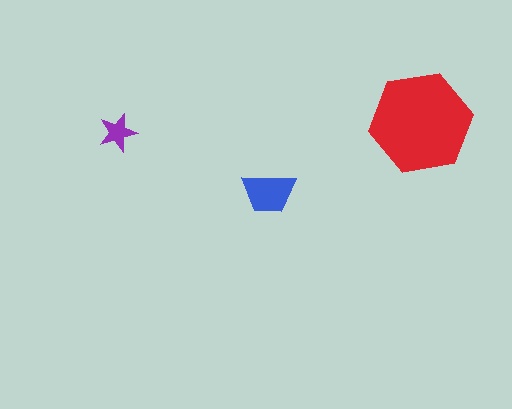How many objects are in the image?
There are 3 objects in the image.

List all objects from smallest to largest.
The purple star, the blue trapezoid, the red hexagon.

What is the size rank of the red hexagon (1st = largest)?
1st.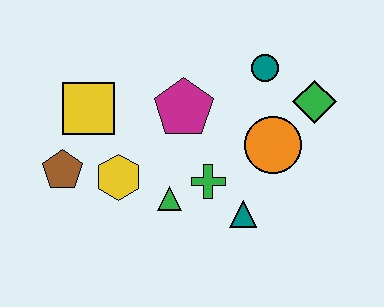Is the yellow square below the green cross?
No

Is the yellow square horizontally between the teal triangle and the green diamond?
No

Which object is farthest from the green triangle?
The green diamond is farthest from the green triangle.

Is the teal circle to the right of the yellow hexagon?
Yes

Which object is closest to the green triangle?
The green cross is closest to the green triangle.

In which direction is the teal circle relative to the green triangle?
The teal circle is above the green triangle.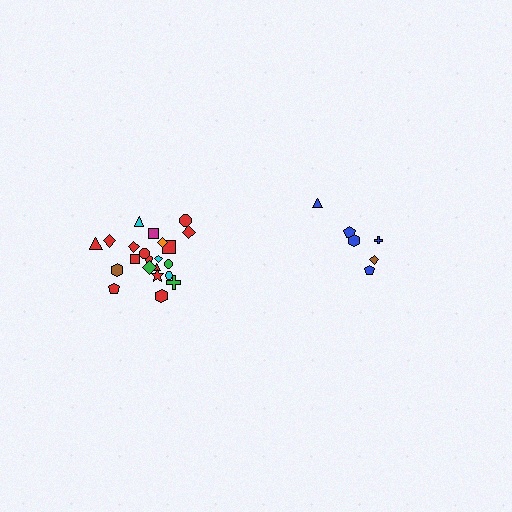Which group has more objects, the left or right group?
The left group.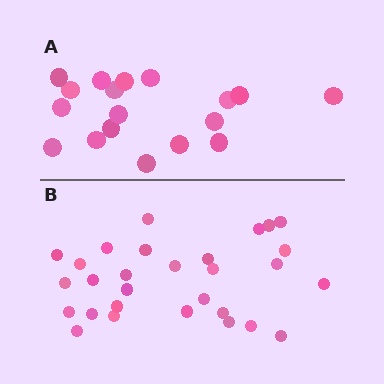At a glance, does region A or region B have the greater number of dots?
Region B (the bottom region) has more dots.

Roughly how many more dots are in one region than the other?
Region B has roughly 12 or so more dots than region A.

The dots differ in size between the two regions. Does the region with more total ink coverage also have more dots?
No. Region A has more total ink coverage because its dots are larger, but region B actually contains more individual dots. Total area can be misleading — the number of items is what matters here.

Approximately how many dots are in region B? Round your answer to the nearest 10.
About 30 dots. (The exact count is 29, which rounds to 30.)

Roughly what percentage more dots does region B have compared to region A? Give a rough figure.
About 60% more.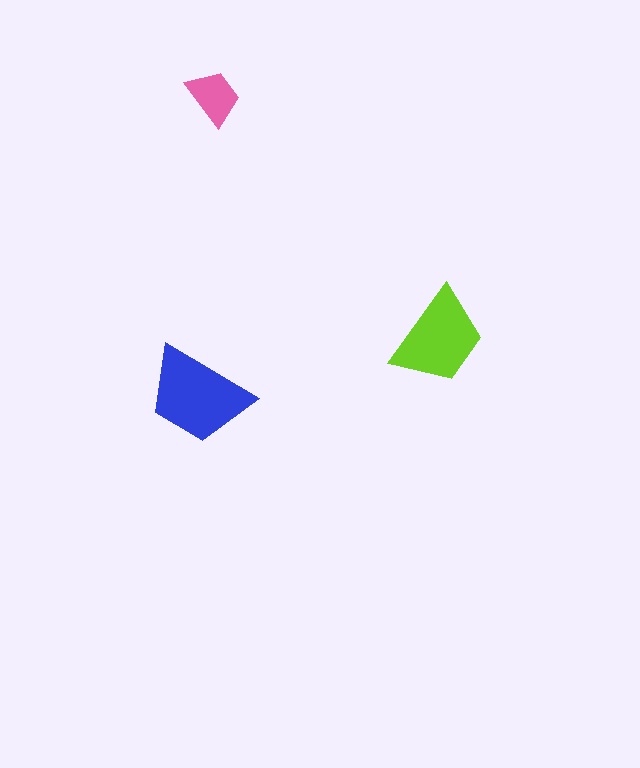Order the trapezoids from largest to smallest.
the blue one, the lime one, the pink one.